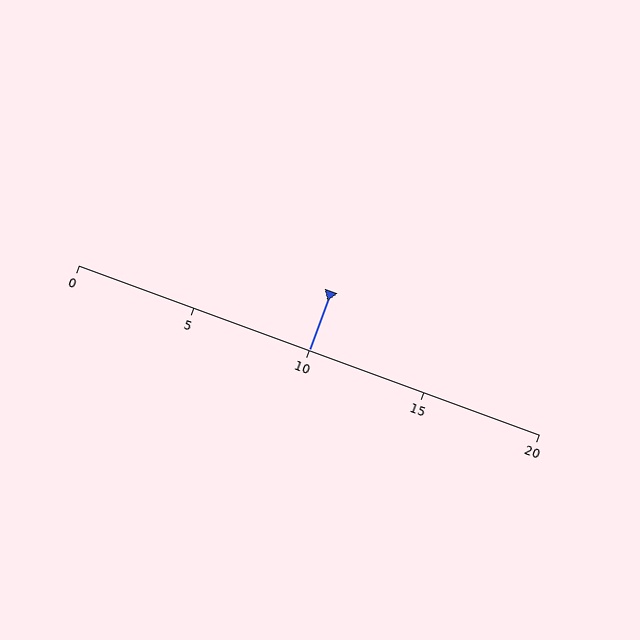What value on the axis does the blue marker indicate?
The marker indicates approximately 10.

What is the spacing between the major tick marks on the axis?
The major ticks are spaced 5 apart.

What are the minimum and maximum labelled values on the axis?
The axis runs from 0 to 20.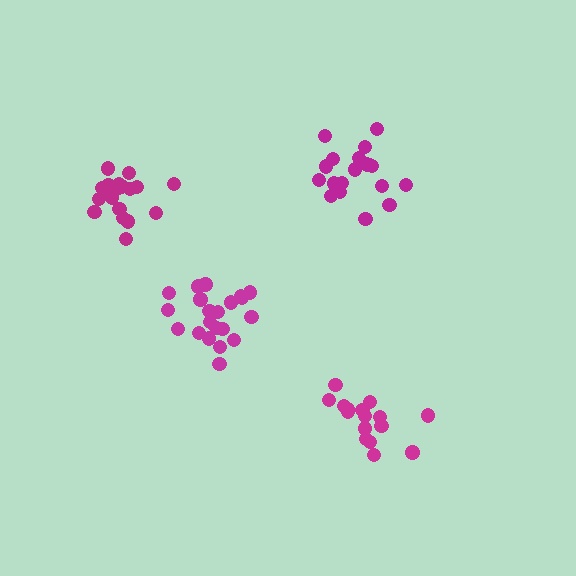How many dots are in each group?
Group 1: 19 dots, Group 2: 16 dots, Group 3: 21 dots, Group 4: 19 dots (75 total).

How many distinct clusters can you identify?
There are 4 distinct clusters.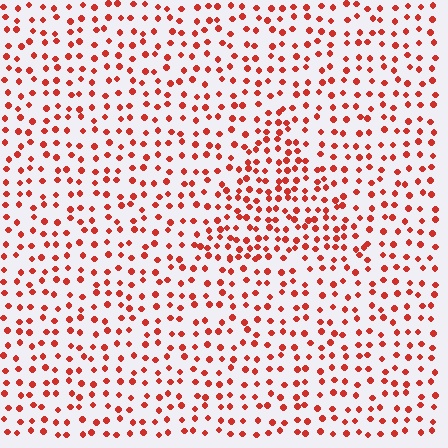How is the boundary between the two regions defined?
The boundary is defined by a change in element density (approximately 1.7x ratio). All elements are the same color, size, and shape.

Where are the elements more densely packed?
The elements are more densely packed inside the triangle boundary.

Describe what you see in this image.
The image contains small red elements arranged at two different densities. A triangle-shaped region is visible where the elements are more densely packed than the surrounding area.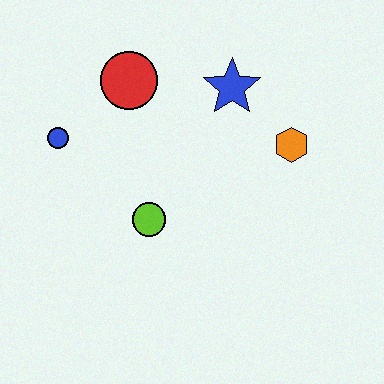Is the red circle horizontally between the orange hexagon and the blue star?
No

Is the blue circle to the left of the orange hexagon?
Yes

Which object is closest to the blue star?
The orange hexagon is closest to the blue star.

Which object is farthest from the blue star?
The blue circle is farthest from the blue star.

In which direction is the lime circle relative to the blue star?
The lime circle is below the blue star.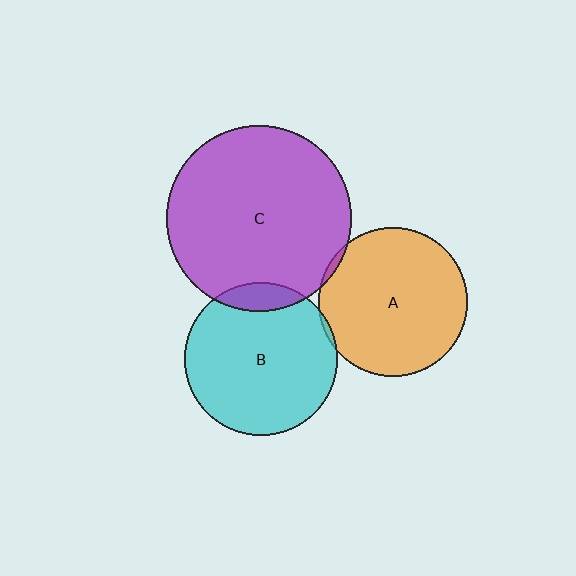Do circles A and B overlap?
Yes.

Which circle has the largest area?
Circle C (purple).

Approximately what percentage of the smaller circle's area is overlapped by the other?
Approximately 5%.